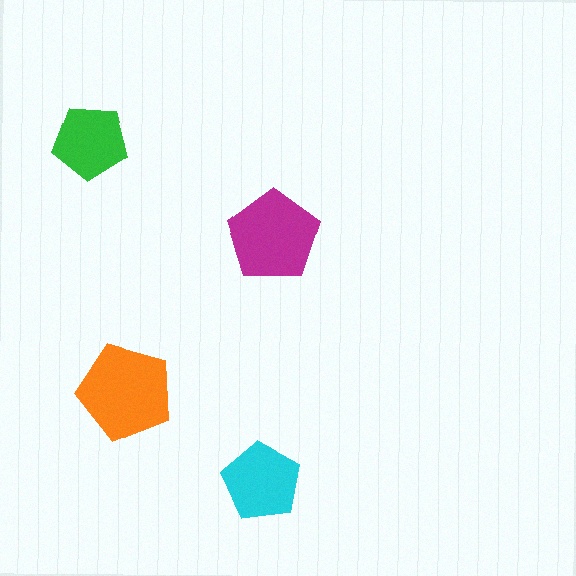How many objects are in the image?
There are 4 objects in the image.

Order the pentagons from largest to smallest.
the orange one, the magenta one, the cyan one, the green one.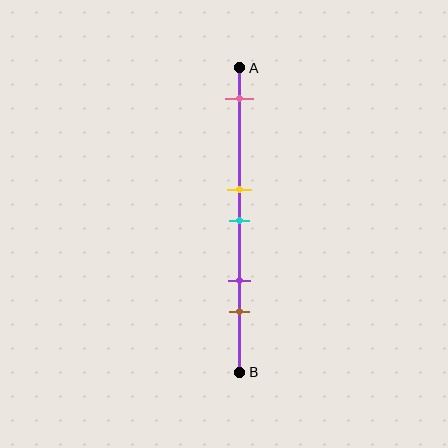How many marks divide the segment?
There are 5 marks dividing the segment.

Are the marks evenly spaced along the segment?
No, the marks are not evenly spaced.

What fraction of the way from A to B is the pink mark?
The pink mark is approximately 10% (0.1) of the way from A to B.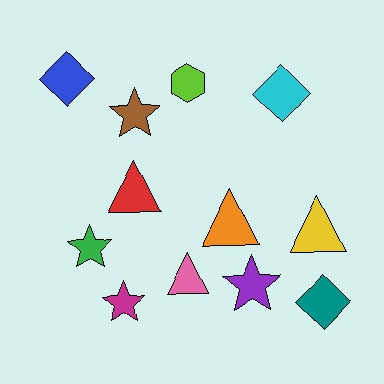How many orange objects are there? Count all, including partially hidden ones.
There is 1 orange object.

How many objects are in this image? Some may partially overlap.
There are 12 objects.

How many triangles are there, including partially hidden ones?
There are 4 triangles.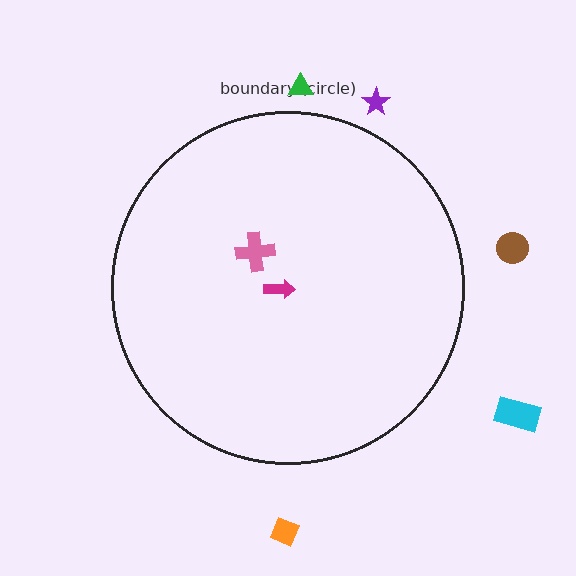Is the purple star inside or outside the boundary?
Outside.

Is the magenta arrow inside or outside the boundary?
Inside.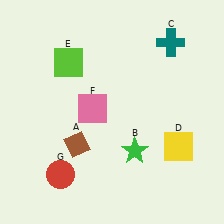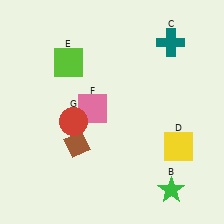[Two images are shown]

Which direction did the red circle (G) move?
The red circle (G) moved up.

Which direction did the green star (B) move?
The green star (B) moved down.